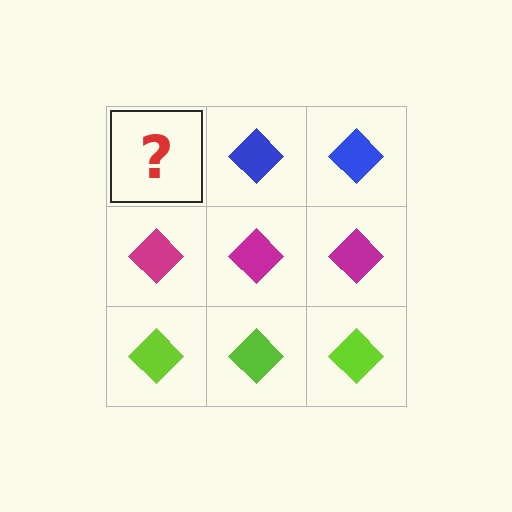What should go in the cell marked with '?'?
The missing cell should contain a blue diamond.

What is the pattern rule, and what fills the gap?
The rule is that each row has a consistent color. The gap should be filled with a blue diamond.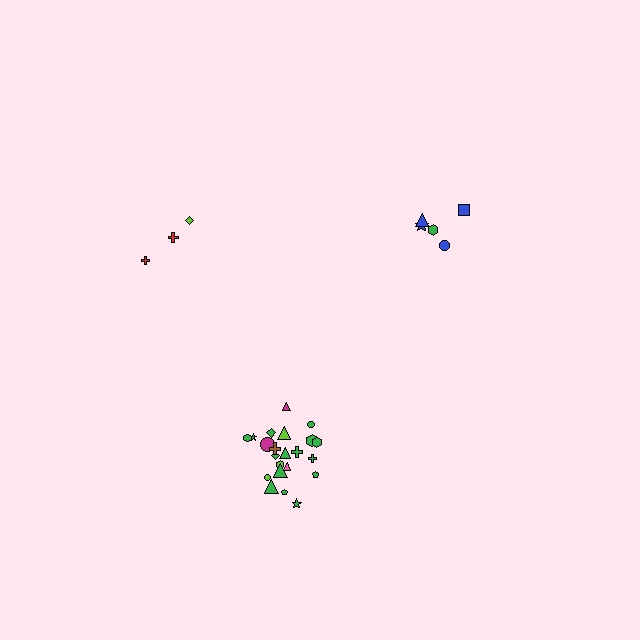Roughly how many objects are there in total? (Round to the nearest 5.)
Roughly 30 objects in total.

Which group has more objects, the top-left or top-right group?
The top-right group.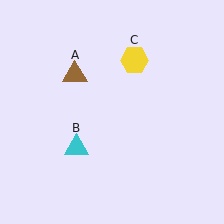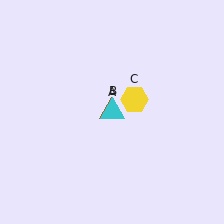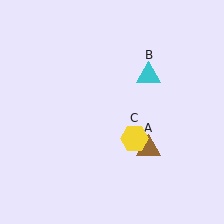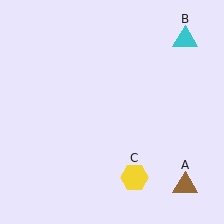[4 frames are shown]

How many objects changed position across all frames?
3 objects changed position: brown triangle (object A), cyan triangle (object B), yellow hexagon (object C).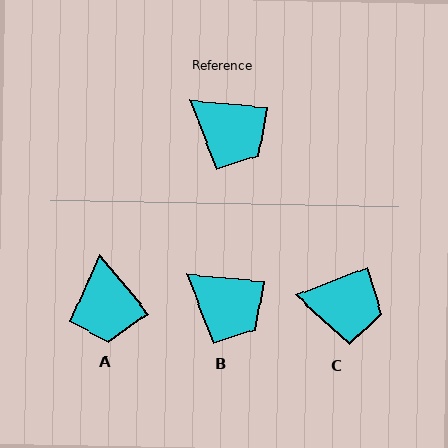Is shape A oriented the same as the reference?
No, it is off by about 45 degrees.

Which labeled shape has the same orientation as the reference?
B.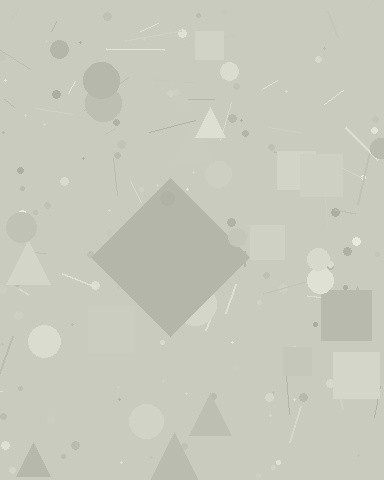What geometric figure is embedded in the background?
A diamond is embedded in the background.